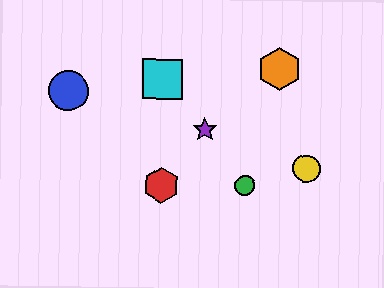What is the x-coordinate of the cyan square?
The cyan square is at x≈163.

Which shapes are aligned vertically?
The red hexagon, the cyan square are aligned vertically.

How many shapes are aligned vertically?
2 shapes (the red hexagon, the cyan square) are aligned vertically.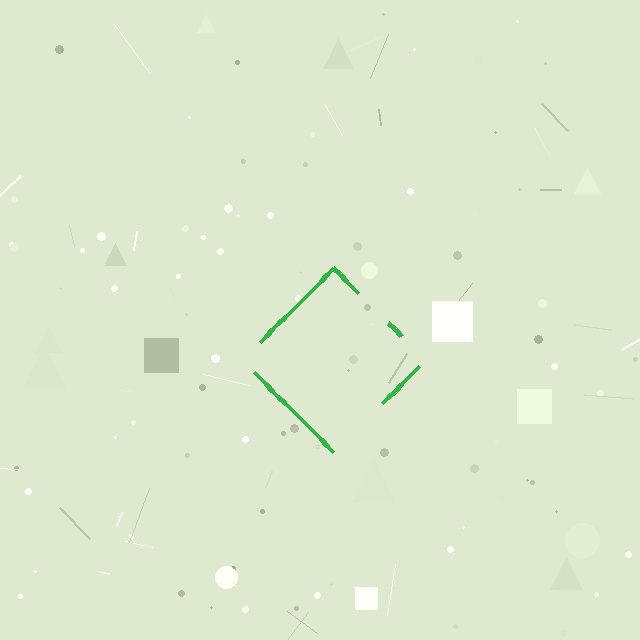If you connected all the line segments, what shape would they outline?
They would outline a diamond.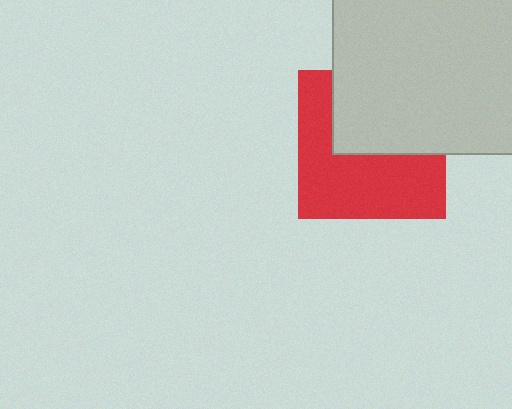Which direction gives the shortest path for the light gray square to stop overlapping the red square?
Moving up gives the shortest separation.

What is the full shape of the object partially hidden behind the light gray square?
The partially hidden object is a red square.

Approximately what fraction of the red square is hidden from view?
Roughly 44% of the red square is hidden behind the light gray square.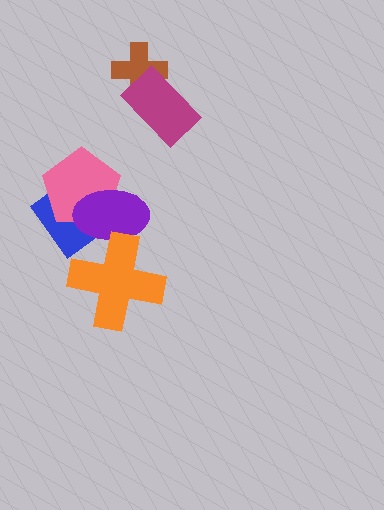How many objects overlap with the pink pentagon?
2 objects overlap with the pink pentagon.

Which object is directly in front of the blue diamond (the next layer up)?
The pink pentagon is directly in front of the blue diamond.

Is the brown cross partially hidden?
Yes, it is partially covered by another shape.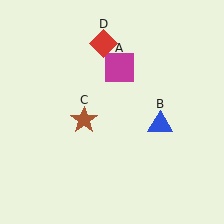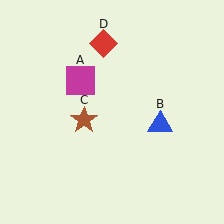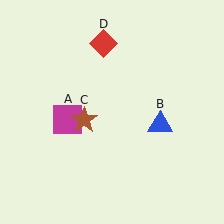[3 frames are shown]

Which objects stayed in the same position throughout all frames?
Blue triangle (object B) and brown star (object C) and red diamond (object D) remained stationary.